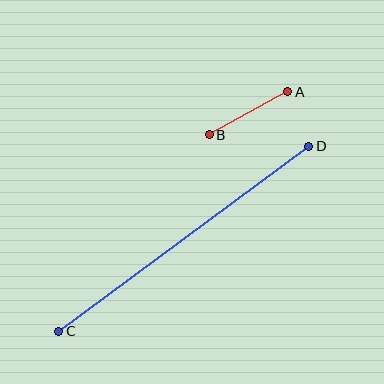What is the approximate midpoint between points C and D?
The midpoint is at approximately (184, 239) pixels.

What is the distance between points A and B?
The distance is approximately 90 pixels.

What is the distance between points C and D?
The distance is approximately 311 pixels.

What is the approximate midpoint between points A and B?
The midpoint is at approximately (249, 113) pixels.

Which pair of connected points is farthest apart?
Points C and D are farthest apart.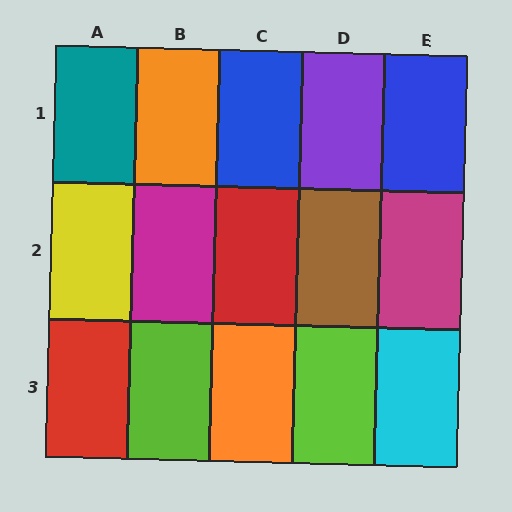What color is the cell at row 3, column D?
Lime.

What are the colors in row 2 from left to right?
Yellow, magenta, red, brown, magenta.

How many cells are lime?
2 cells are lime.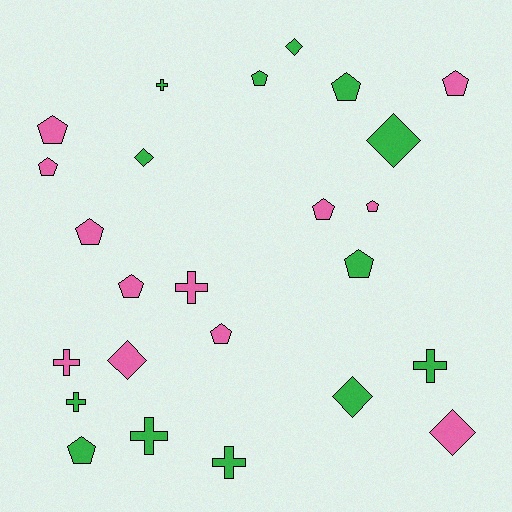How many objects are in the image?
There are 25 objects.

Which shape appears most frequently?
Pentagon, with 12 objects.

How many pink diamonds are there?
There are 2 pink diamonds.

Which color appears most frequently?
Green, with 13 objects.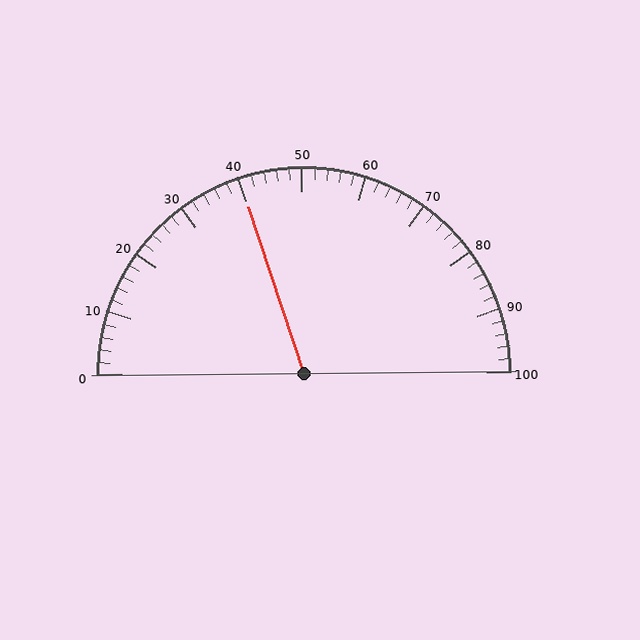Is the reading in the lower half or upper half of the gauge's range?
The reading is in the lower half of the range (0 to 100).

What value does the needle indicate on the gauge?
The needle indicates approximately 40.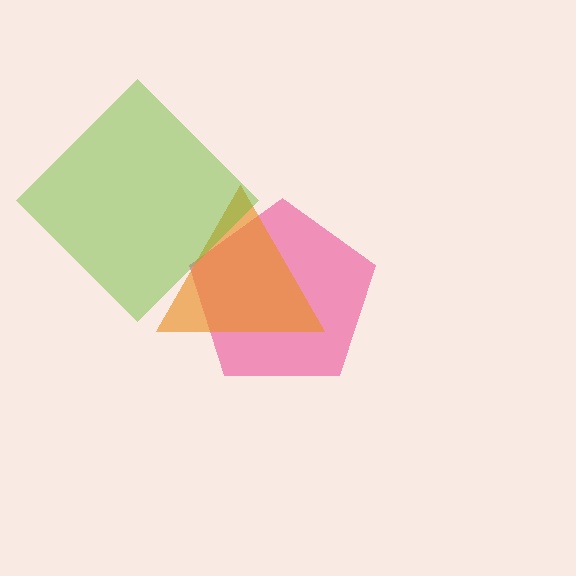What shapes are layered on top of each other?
The layered shapes are: a pink pentagon, an orange triangle, a lime diamond.